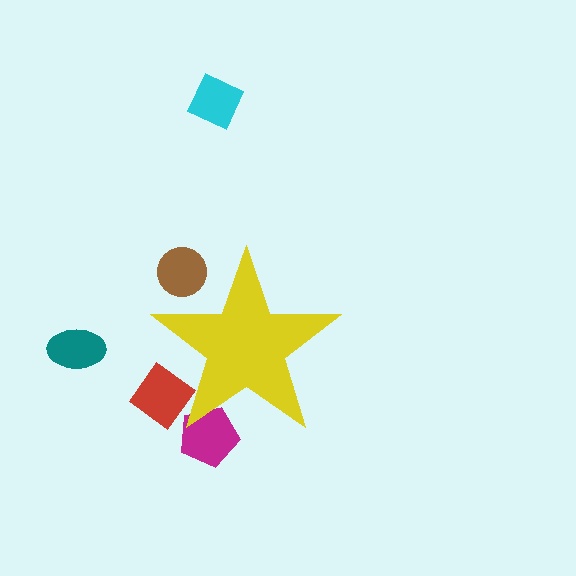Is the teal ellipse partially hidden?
No, the teal ellipse is fully visible.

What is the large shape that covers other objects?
A yellow star.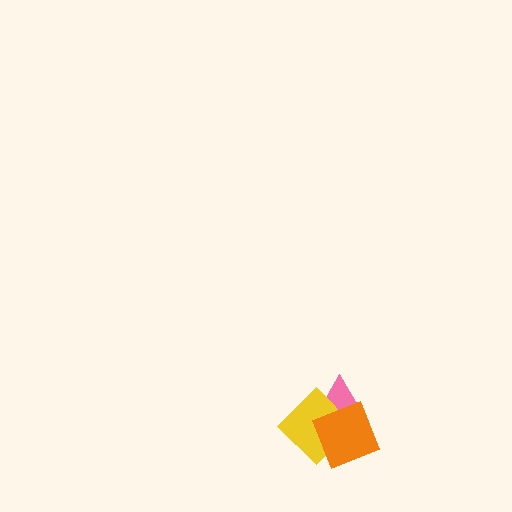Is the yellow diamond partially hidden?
Yes, it is partially covered by another shape.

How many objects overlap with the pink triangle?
2 objects overlap with the pink triangle.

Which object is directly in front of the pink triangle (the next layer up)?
The yellow diamond is directly in front of the pink triangle.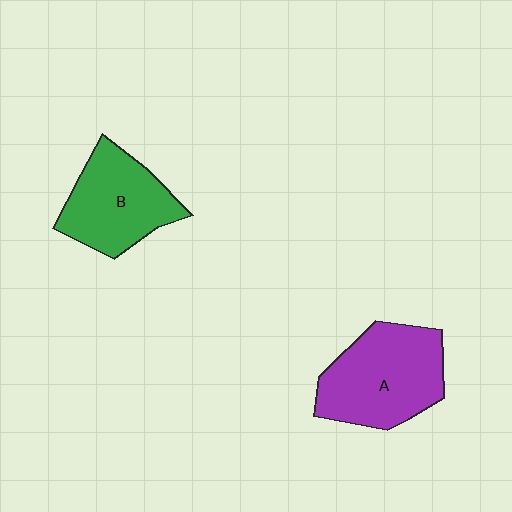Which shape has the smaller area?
Shape B (green).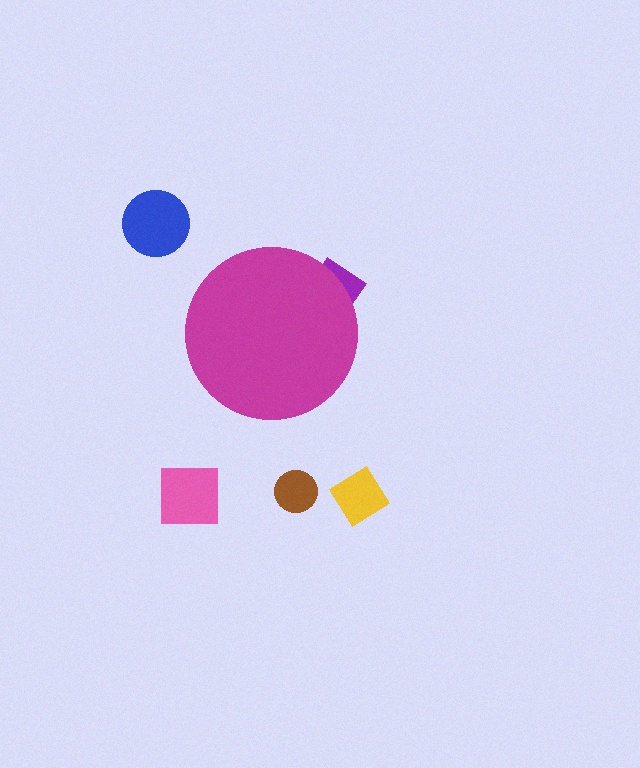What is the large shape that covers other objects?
A magenta circle.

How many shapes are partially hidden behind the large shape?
1 shape is partially hidden.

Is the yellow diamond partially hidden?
No, the yellow diamond is fully visible.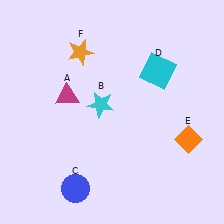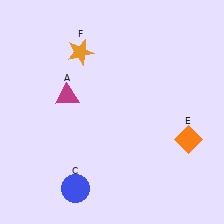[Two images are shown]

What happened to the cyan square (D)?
The cyan square (D) was removed in Image 2. It was in the top-right area of Image 1.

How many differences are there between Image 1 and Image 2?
There are 2 differences between the two images.